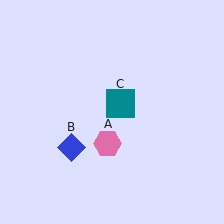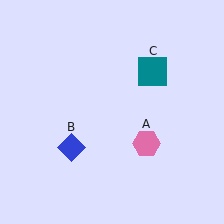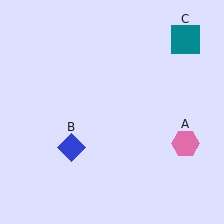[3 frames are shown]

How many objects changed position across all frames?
2 objects changed position: pink hexagon (object A), teal square (object C).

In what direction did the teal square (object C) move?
The teal square (object C) moved up and to the right.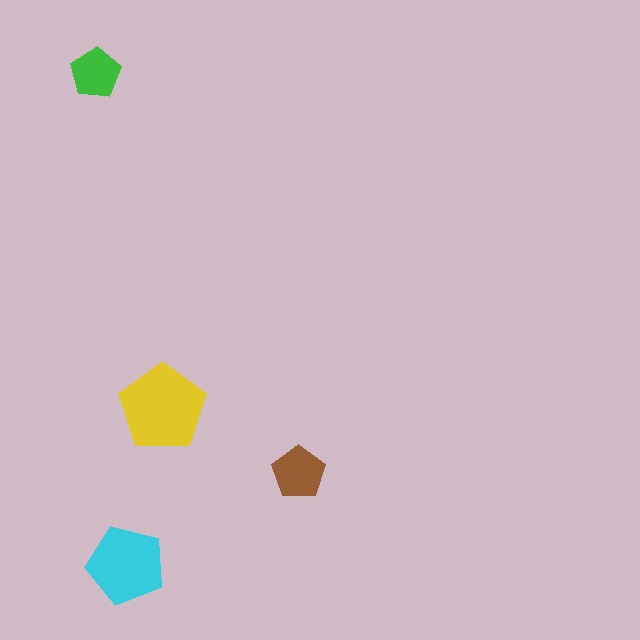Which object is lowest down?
The cyan pentagon is bottommost.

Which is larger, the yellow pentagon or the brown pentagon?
The yellow one.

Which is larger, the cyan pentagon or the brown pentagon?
The cyan one.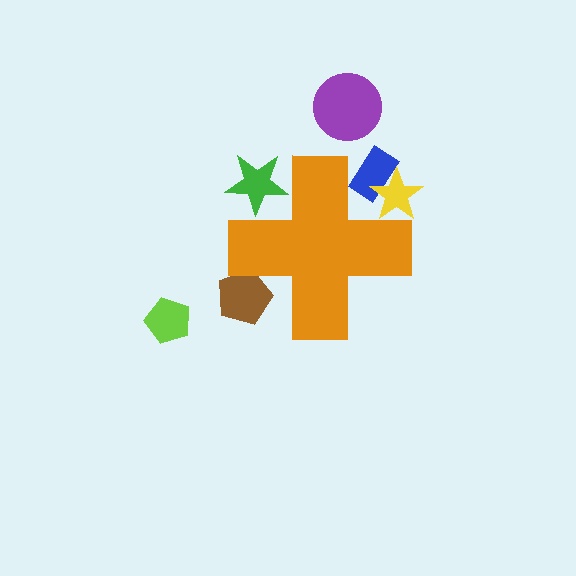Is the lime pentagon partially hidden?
No, the lime pentagon is fully visible.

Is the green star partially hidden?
Yes, the green star is partially hidden behind the orange cross.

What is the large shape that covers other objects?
An orange cross.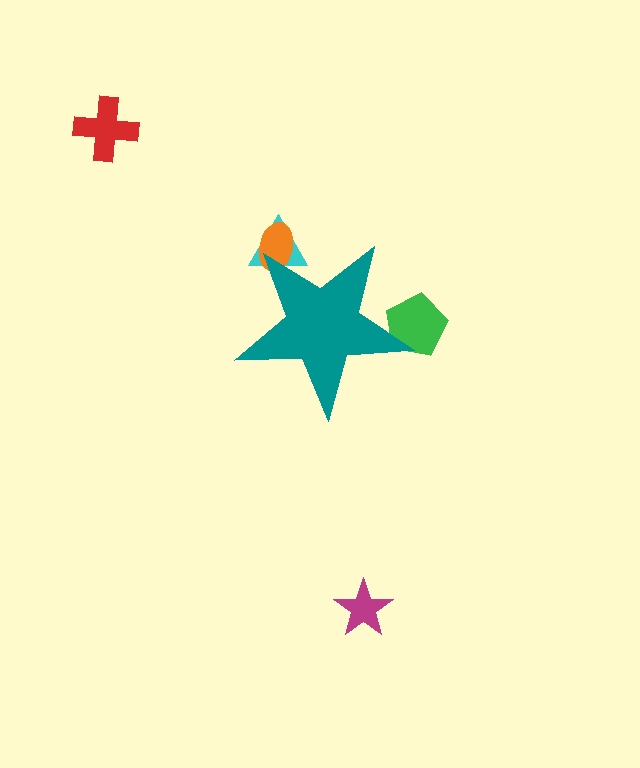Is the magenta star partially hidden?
No, the magenta star is fully visible.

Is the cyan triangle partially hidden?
Yes, the cyan triangle is partially hidden behind the teal star.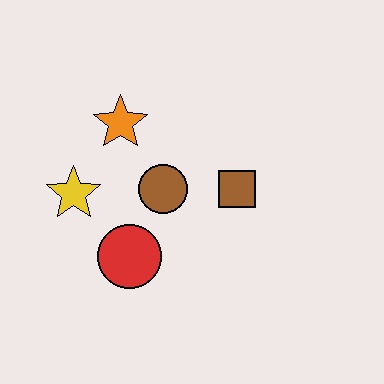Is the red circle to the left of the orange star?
No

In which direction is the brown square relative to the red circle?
The brown square is to the right of the red circle.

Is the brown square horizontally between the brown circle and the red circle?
No